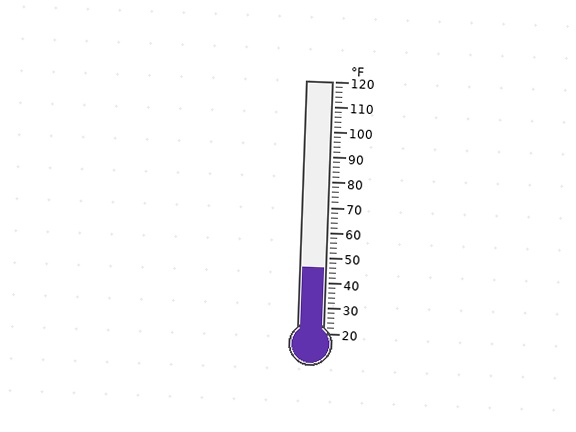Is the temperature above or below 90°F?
The temperature is below 90°F.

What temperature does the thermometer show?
The thermometer shows approximately 46°F.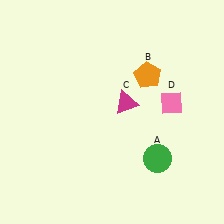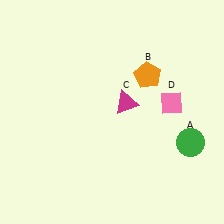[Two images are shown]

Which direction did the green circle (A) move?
The green circle (A) moved right.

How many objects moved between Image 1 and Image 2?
1 object moved between the two images.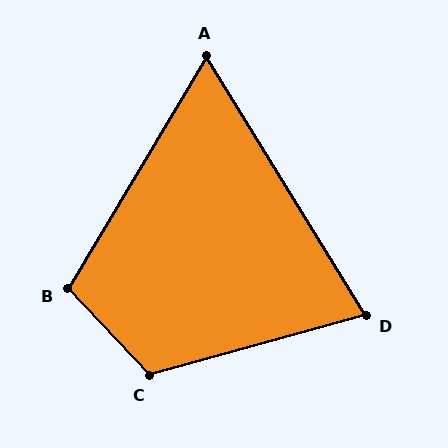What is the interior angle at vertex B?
Approximately 106 degrees (obtuse).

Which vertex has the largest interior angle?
C, at approximately 118 degrees.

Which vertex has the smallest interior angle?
A, at approximately 62 degrees.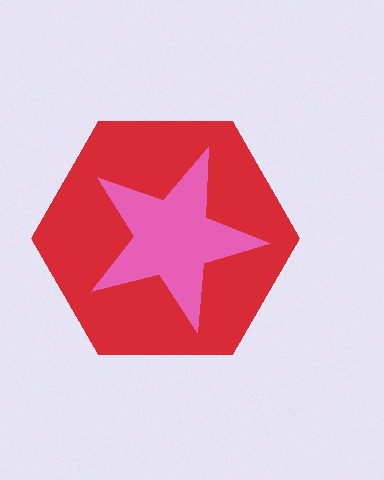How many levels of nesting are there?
2.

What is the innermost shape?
The pink star.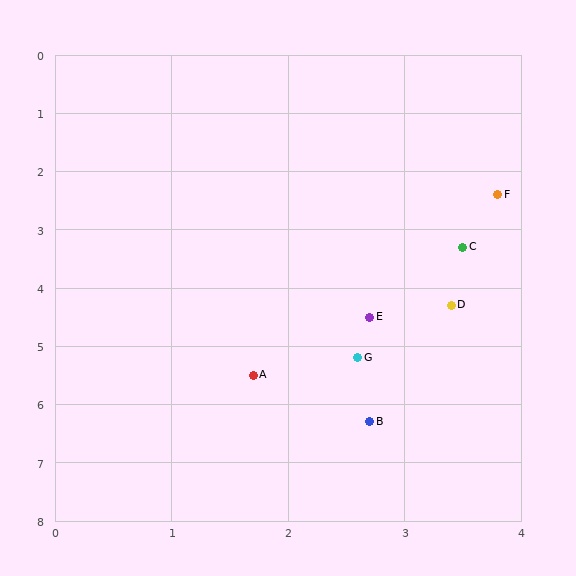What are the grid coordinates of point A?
Point A is at approximately (1.7, 5.5).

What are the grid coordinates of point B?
Point B is at approximately (2.7, 6.3).